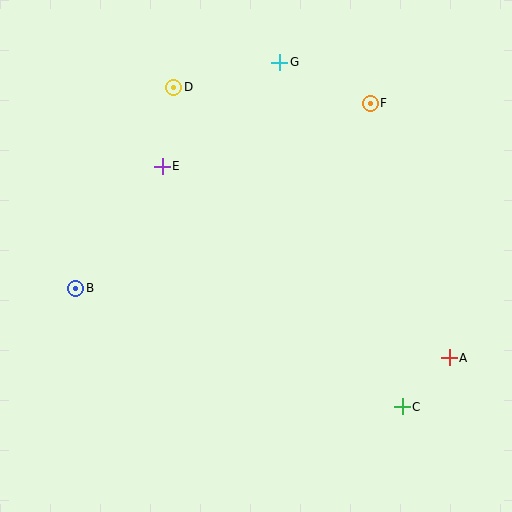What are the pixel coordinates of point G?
Point G is at (280, 62).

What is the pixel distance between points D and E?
The distance between D and E is 80 pixels.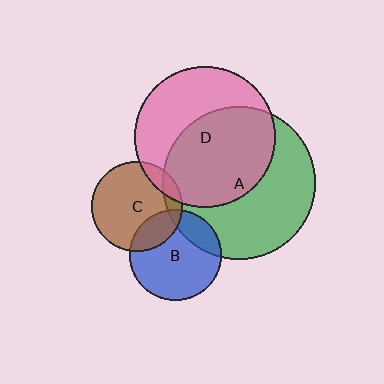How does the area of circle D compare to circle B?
Approximately 2.4 times.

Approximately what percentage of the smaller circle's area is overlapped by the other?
Approximately 20%.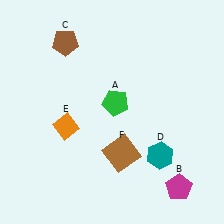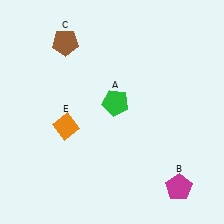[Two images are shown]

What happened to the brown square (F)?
The brown square (F) was removed in Image 2. It was in the bottom-right area of Image 1.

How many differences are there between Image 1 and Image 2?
There are 2 differences between the two images.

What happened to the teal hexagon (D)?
The teal hexagon (D) was removed in Image 2. It was in the bottom-right area of Image 1.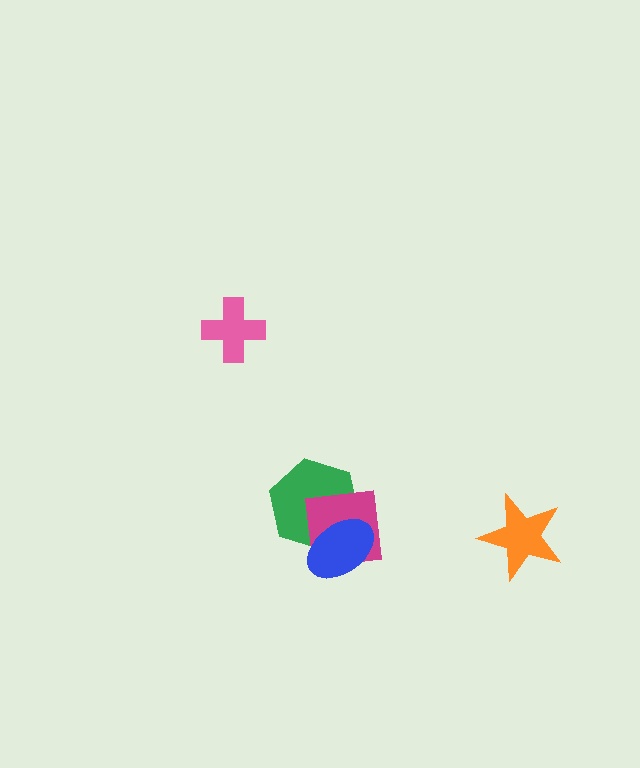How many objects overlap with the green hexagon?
2 objects overlap with the green hexagon.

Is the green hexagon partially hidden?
Yes, it is partially covered by another shape.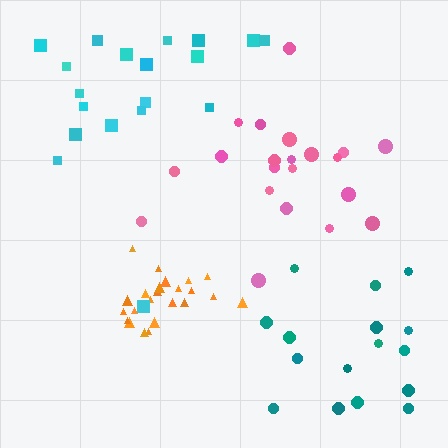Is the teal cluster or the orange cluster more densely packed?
Orange.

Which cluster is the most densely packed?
Orange.